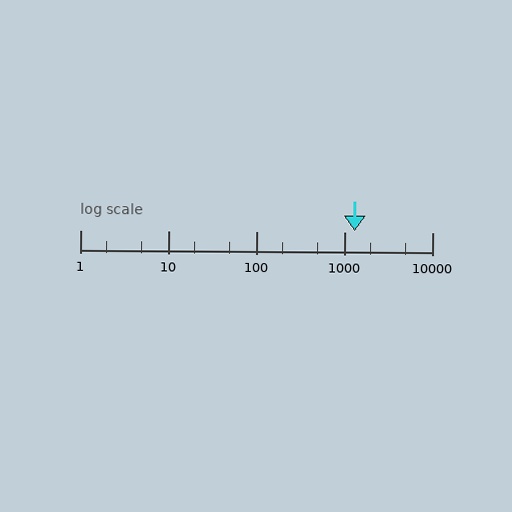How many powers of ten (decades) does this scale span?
The scale spans 4 decades, from 1 to 10000.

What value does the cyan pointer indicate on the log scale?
The pointer indicates approximately 1300.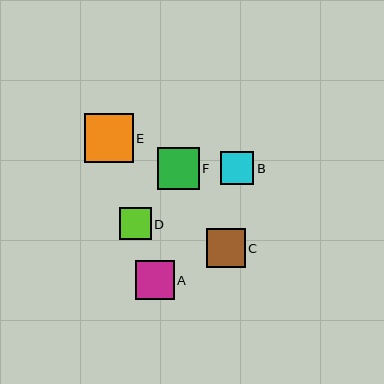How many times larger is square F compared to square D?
Square F is approximately 1.3 times the size of square D.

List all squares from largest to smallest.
From largest to smallest: E, F, C, A, B, D.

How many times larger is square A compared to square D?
Square A is approximately 1.2 times the size of square D.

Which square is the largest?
Square E is the largest with a size of approximately 48 pixels.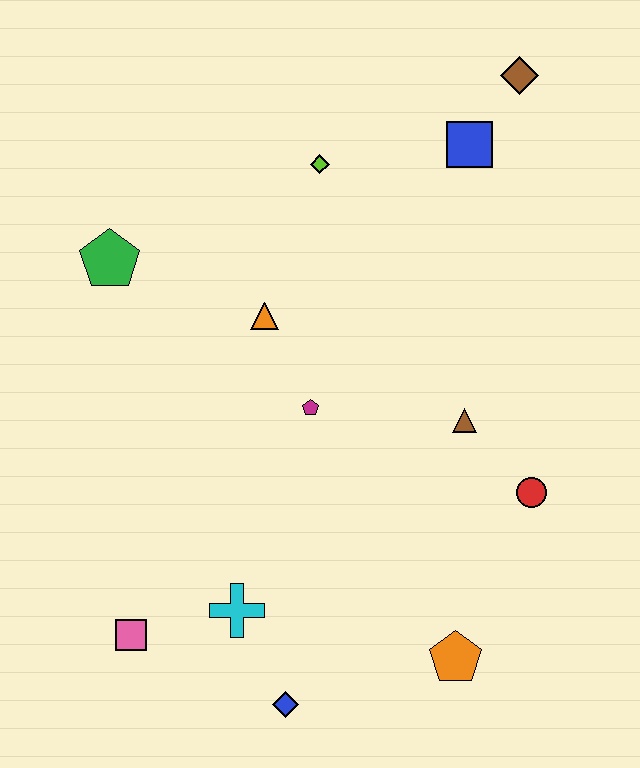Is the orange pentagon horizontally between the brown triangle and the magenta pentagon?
Yes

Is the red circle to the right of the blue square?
Yes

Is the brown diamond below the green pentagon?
No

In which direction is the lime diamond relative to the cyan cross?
The lime diamond is above the cyan cross.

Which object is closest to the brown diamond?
The blue square is closest to the brown diamond.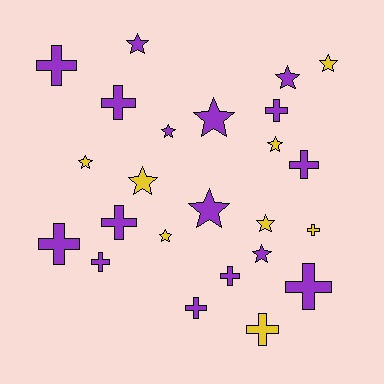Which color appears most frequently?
Purple, with 16 objects.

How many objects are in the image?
There are 24 objects.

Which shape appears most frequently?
Star, with 12 objects.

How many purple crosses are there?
There are 10 purple crosses.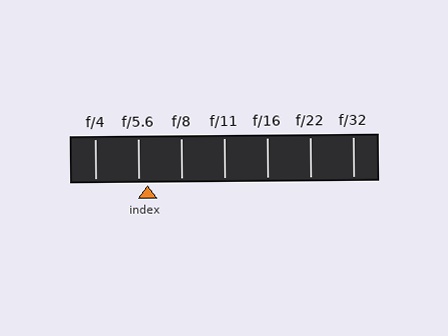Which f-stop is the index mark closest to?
The index mark is closest to f/5.6.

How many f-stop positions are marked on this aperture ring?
There are 7 f-stop positions marked.